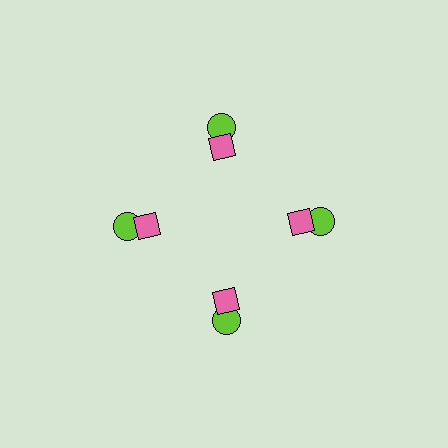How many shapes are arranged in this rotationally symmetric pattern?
There are 8 shapes, arranged in 4 groups of 2.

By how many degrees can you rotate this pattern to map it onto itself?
The pattern maps onto itself every 90 degrees of rotation.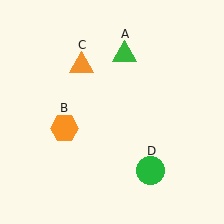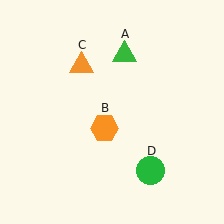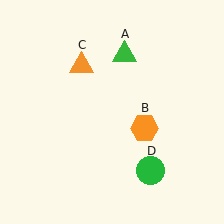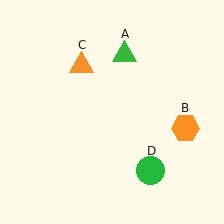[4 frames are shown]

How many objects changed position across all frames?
1 object changed position: orange hexagon (object B).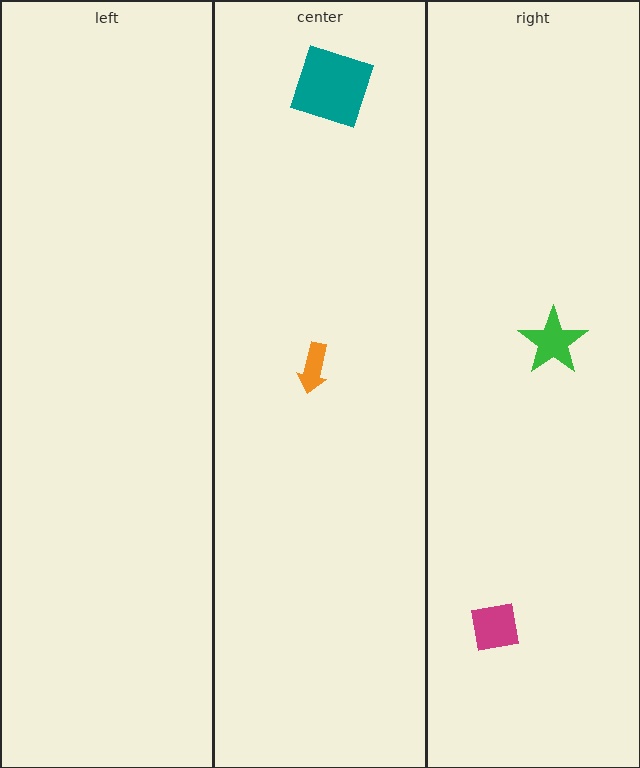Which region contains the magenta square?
The right region.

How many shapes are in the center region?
2.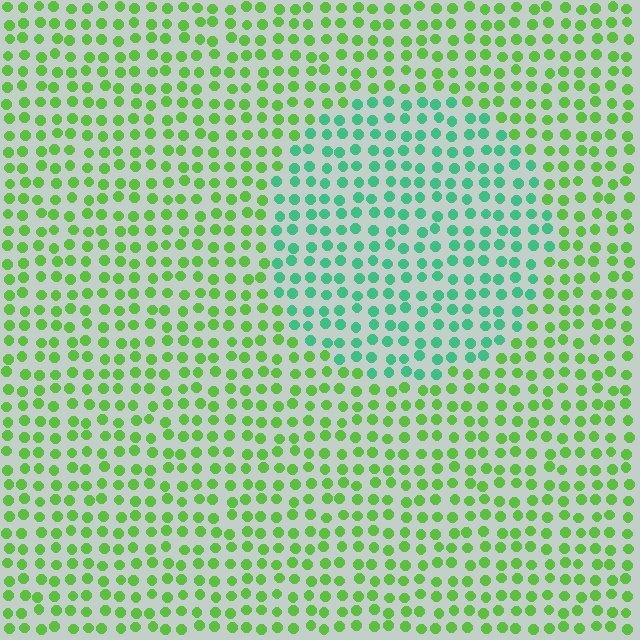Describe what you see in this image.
The image is filled with small lime elements in a uniform arrangement. A circle-shaped region is visible where the elements are tinted to a slightly different hue, forming a subtle color boundary.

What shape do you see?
I see a circle.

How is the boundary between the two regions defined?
The boundary is defined purely by a slight shift in hue (about 47 degrees). Spacing, size, and orientation are identical on both sides.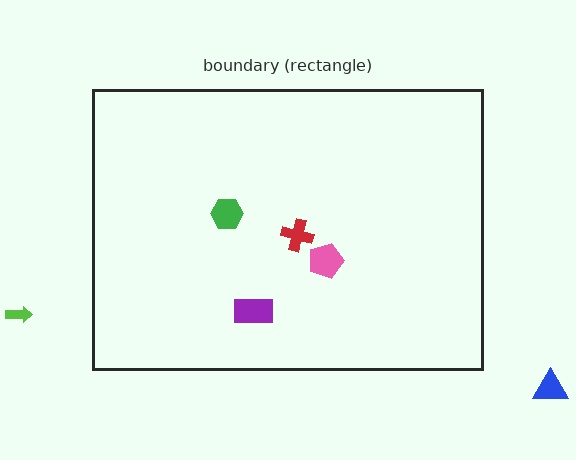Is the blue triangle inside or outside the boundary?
Outside.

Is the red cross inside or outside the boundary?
Inside.